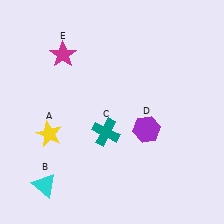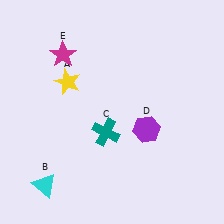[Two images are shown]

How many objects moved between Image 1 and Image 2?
1 object moved between the two images.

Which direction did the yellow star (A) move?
The yellow star (A) moved up.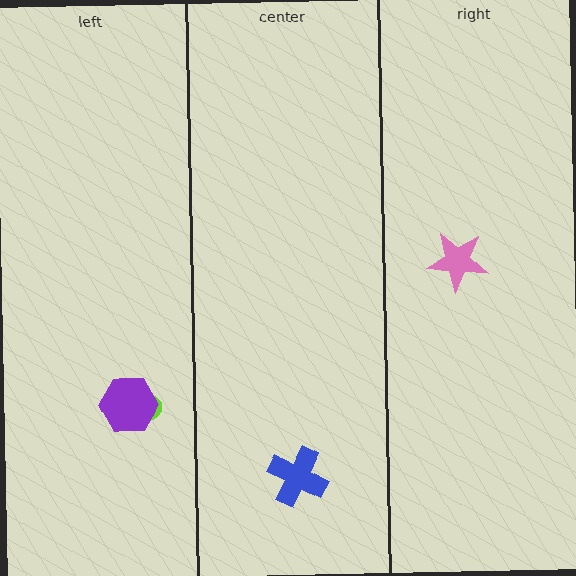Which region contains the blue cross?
The center region.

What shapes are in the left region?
The lime ellipse, the purple hexagon.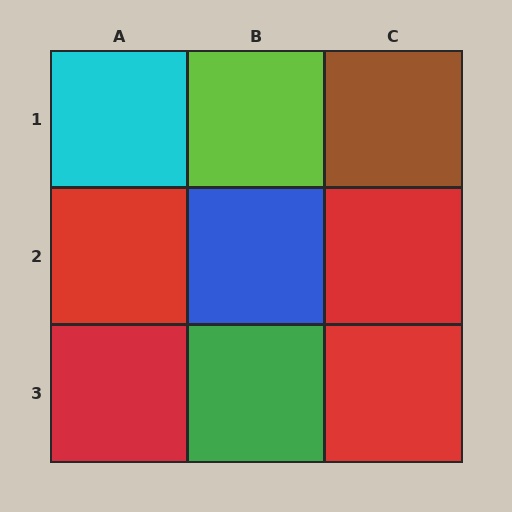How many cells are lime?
1 cell is lime.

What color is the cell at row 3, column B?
Green.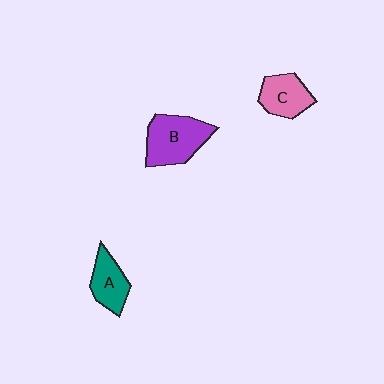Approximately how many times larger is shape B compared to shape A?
Approximately 1.6 times.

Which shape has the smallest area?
Shape A (teal).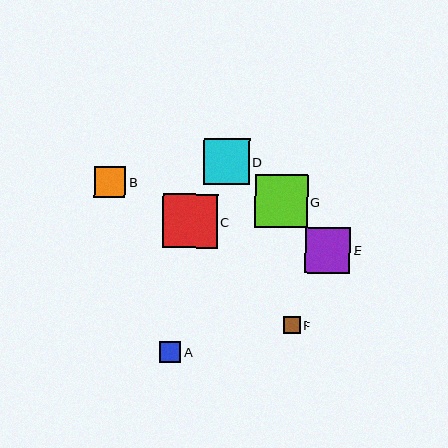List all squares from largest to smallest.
From largest to smallest: C, G, D, E, B, A, F.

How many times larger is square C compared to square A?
Square C is approximately 2.5 times the size of square A.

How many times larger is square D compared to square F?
Square D is approximately 2.7 times the size of square F.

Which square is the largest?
Square C is the largest with a size of approximately 54 pixels.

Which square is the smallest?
Square F is the smallest with a size of approximately 17 pixels.